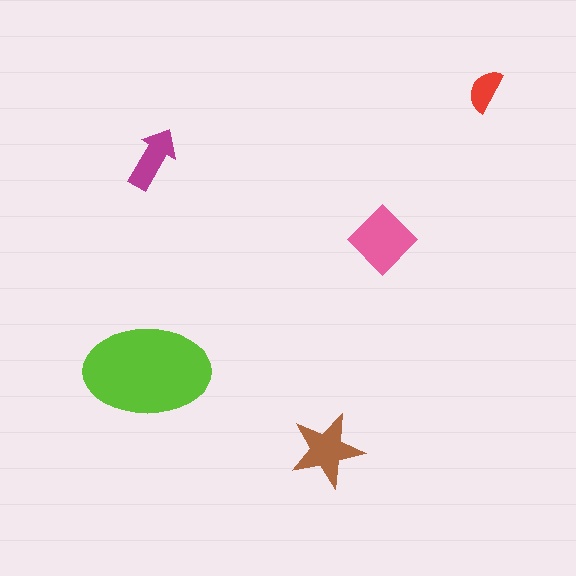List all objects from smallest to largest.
The red semicircle, the magenta arrow, the brown star, the pink diamond, the lime ellipse.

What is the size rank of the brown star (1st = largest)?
3rd.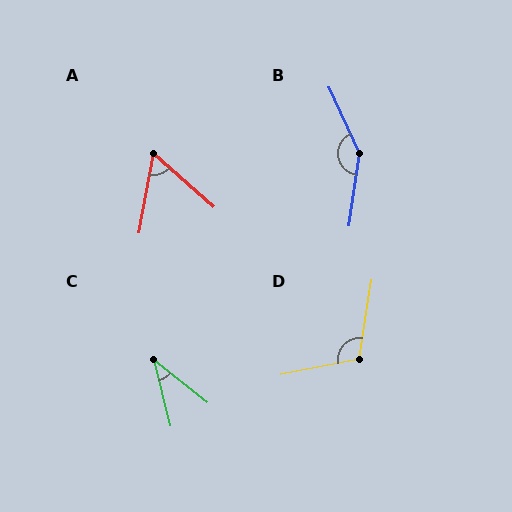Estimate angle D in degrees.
Approximately 110 degrees.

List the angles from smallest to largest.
C (37°), A (59°), D (110°), B (147°).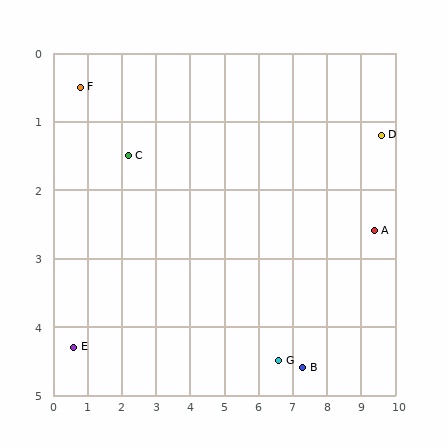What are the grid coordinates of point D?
Point D is at approximately (9.6, 1.2).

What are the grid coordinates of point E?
Point E is at approximately (0.6, 4.3).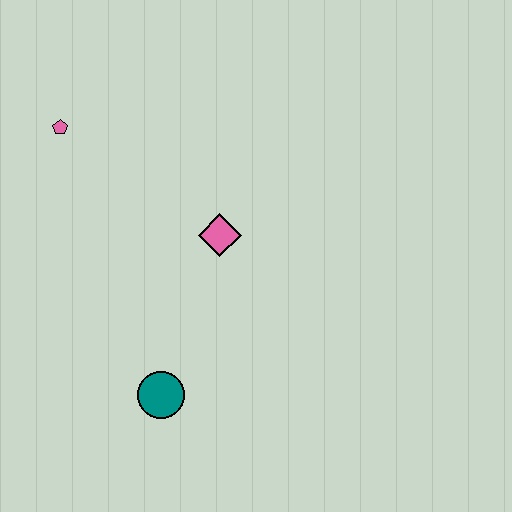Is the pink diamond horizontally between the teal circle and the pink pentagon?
No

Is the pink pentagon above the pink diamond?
Yes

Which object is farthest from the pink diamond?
The pink pentagon is farthest from the pink diamond.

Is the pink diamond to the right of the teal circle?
Yes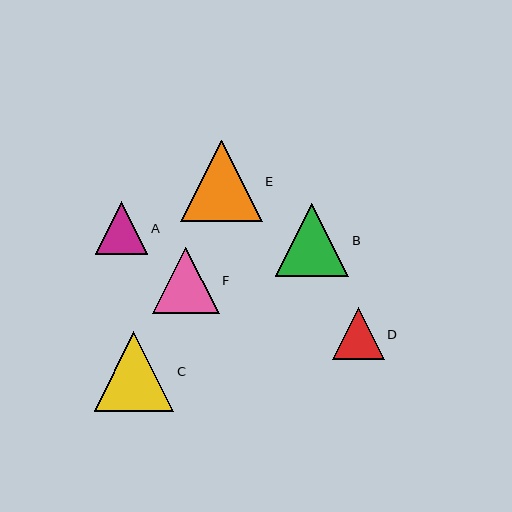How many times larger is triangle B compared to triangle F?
Triangle B is approximately 1.1 times the size of triangle F.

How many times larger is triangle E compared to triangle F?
Triangle E is approximately 1.2 times the size of triangle F.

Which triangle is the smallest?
Triangle D is the smallest with a size of approximately 52 pixels.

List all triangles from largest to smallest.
From largest to smallest: E, C, B, F, A, D.